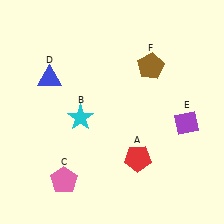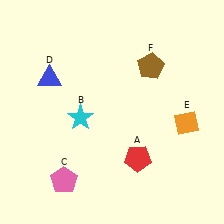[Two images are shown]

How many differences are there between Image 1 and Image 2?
There is 1 difference between the two images.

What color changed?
The diamond (E) changed from purple in Image 1 to orange in Image 2.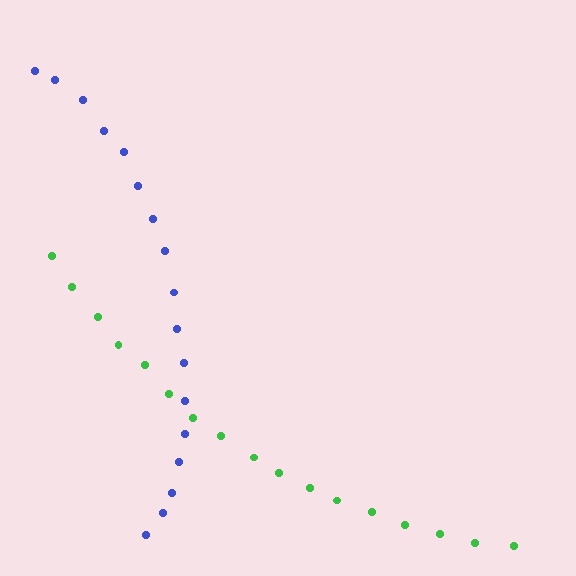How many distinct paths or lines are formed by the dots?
There are 2 distinct paths.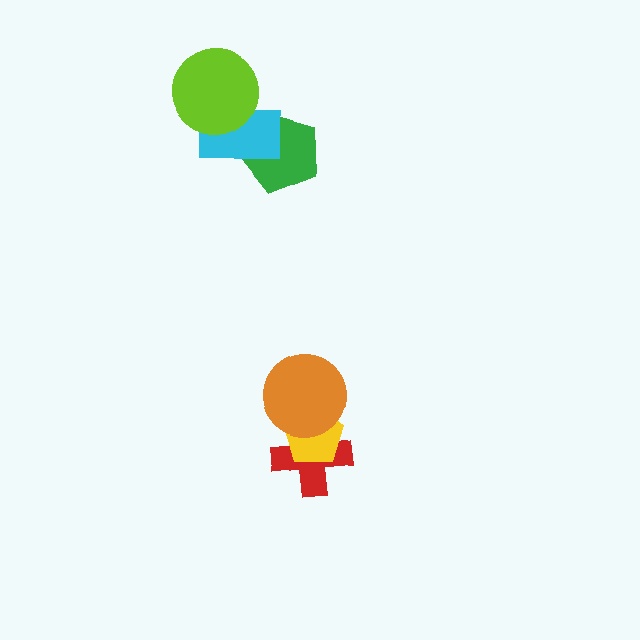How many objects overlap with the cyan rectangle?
2 objects overlap with the cyan rectangle.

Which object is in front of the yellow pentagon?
The orange circle is in front of the yellow pentagon.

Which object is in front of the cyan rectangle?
The lime circle is in front of the cyan rectangle.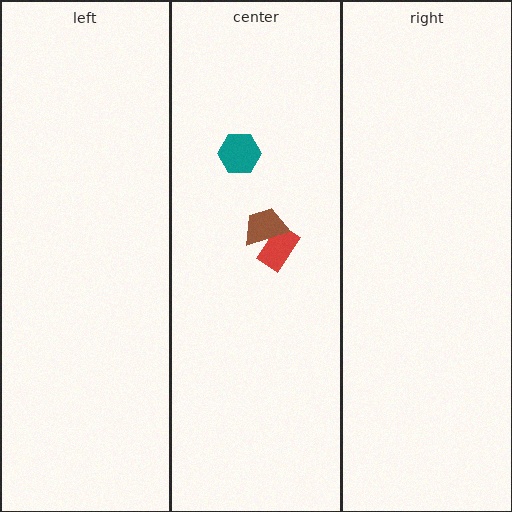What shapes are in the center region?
The red rectangle, the brown trapezoid, the teal hexagon.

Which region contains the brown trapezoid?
The center region.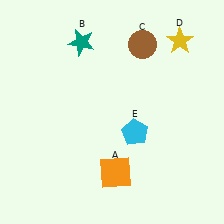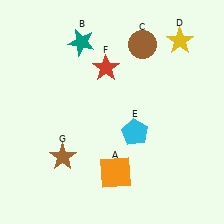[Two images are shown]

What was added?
A red star (F), a brown star (G) were added in Image 2.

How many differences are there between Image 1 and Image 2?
There are 2 differences between the two images.